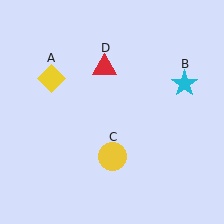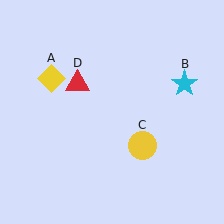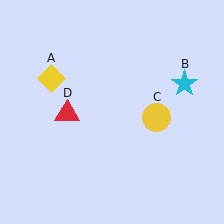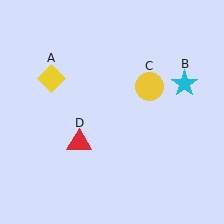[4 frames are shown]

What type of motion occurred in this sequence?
The yellow circle (object C), red triangle (object D) rotated counterclockwise around the center of the scene.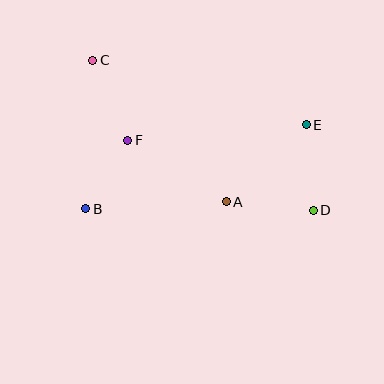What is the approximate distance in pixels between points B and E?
The distance between B and E is approximately 236 pixels.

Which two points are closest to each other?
Points B and F are closest to each other.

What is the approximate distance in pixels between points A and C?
The distance between A and C is approximately 195 pixels.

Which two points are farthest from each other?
Points C and D are farthest from each other.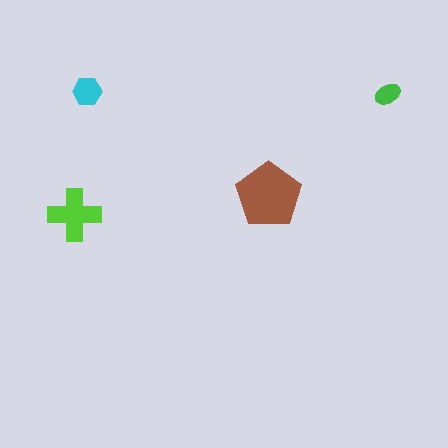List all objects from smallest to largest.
The green ellipse, the cyan hexagon, the lime cross, the brown pentagon.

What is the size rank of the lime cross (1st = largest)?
2nd.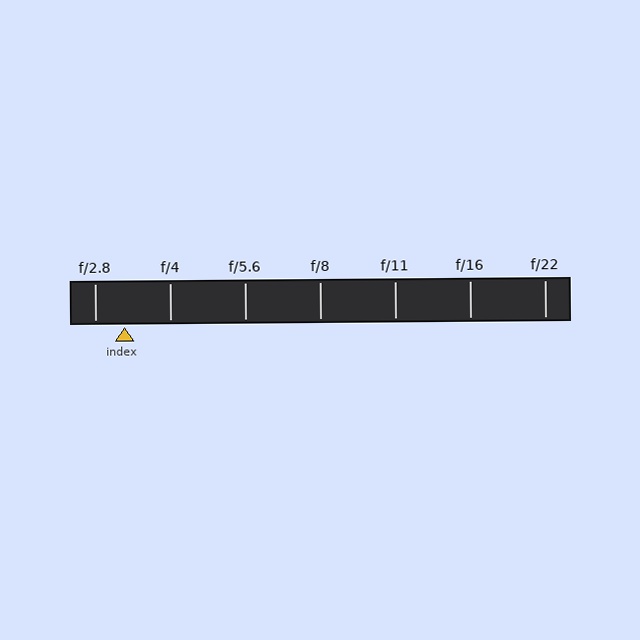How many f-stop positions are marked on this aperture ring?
There are 7 f-stop positions marked.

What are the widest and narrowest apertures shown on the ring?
The widest aperture shown is f/2.8 and the narrowest is f/22.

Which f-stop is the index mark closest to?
The index mark is closest to f/2.8.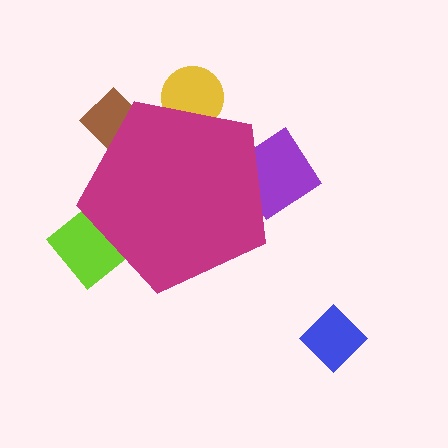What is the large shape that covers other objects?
A magenta pentagon.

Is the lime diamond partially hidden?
Yes, the lime diamond is partially hidden behind the magenta pentagon.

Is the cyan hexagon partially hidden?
Yes, the cyan hexagon is partially hidden behind the magenta pentagon.